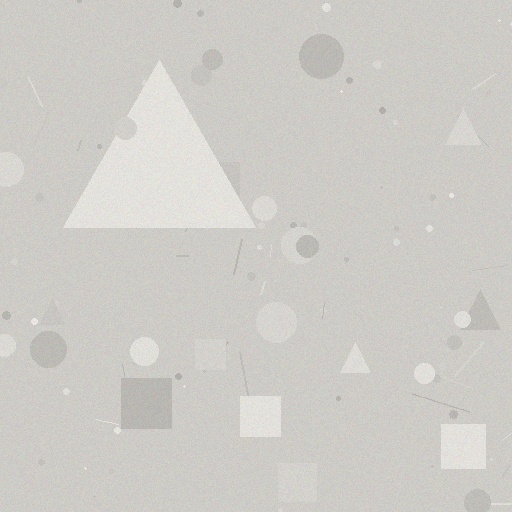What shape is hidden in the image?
A triangle is hidden in the image.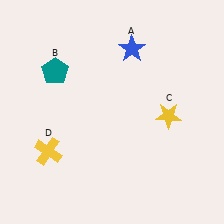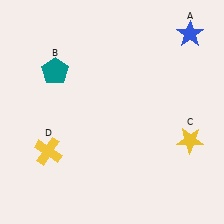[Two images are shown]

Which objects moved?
The objects that moved are: the blue star (A), the yellow star (C).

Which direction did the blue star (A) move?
The blue star (A) moved right.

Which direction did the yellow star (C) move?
The yellow star (C) moved down.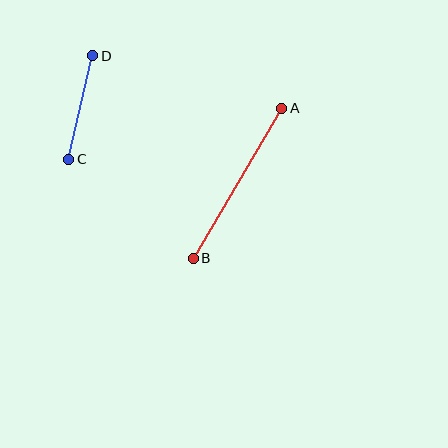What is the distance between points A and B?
The distance is approximately 174 pixels.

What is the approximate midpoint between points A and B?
The midpoint is at approximately (237, 183) pixels.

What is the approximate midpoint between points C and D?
The midpoint is at approximately (81, 107) pixels.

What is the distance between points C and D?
The distance is approximately 107 pixels.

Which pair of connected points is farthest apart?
Points A and B are farthest apart.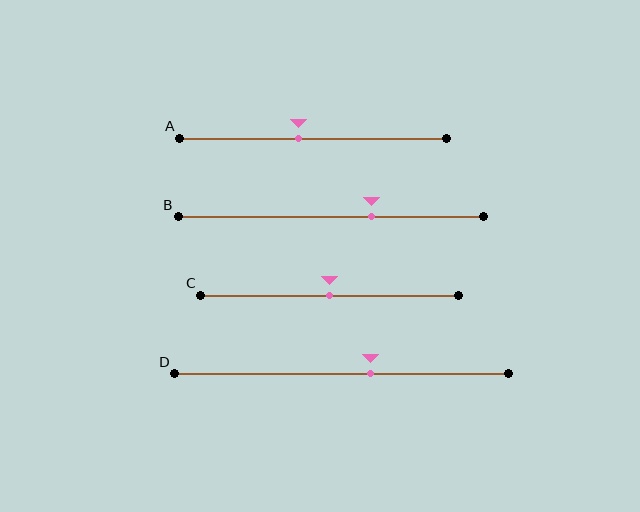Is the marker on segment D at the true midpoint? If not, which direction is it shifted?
No, the marker on segment D is shifted to the right by about 9% of the segment length.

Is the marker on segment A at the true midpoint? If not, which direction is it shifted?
No, the marker on segment A is shifted to the left by about 5% of the segment length.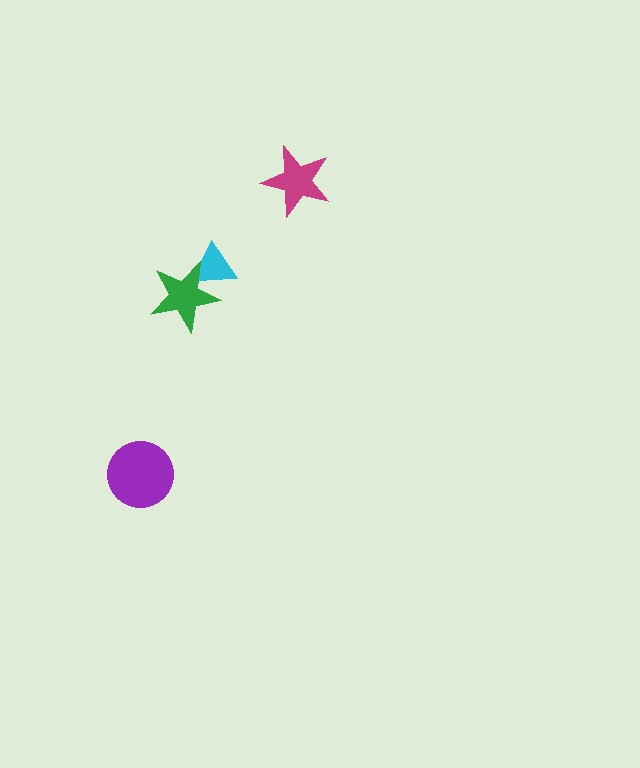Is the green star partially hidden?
No, no other shape covers it.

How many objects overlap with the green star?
1 object overlaps with the green star.